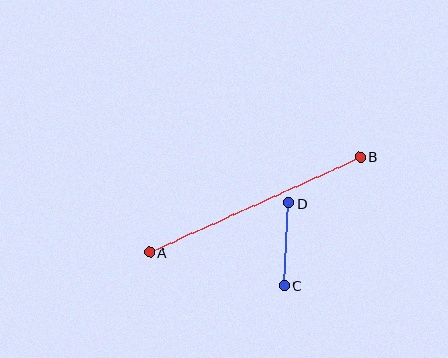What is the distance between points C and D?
The distance is approximately 83 pixels.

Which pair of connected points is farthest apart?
Points A and B are farthest apart.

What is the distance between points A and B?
The distance is approximately 231 pixels.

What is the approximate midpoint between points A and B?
The midpoint is at approximately (255, 204) pixels.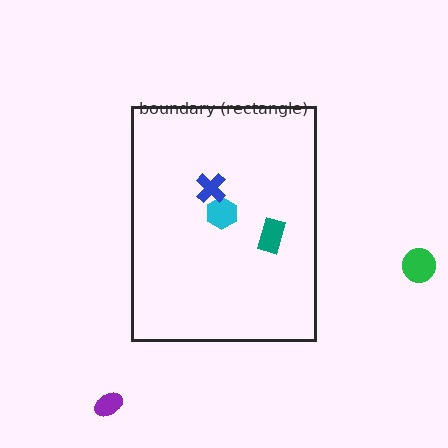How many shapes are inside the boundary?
3 inside, 2 outside.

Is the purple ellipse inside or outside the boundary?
Outside.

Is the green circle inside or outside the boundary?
Outside.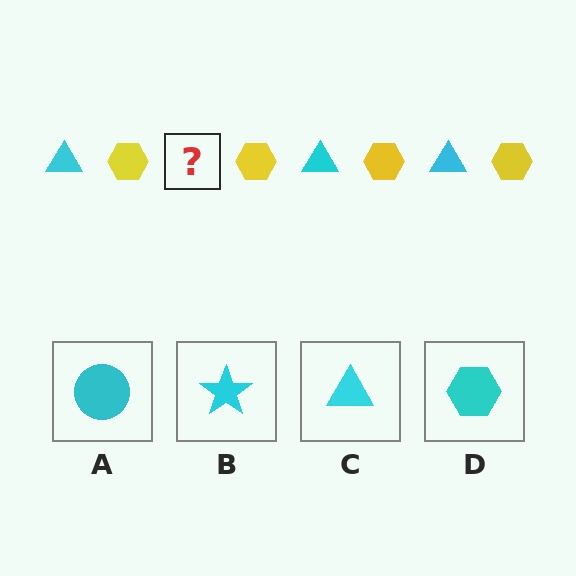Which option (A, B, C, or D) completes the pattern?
C.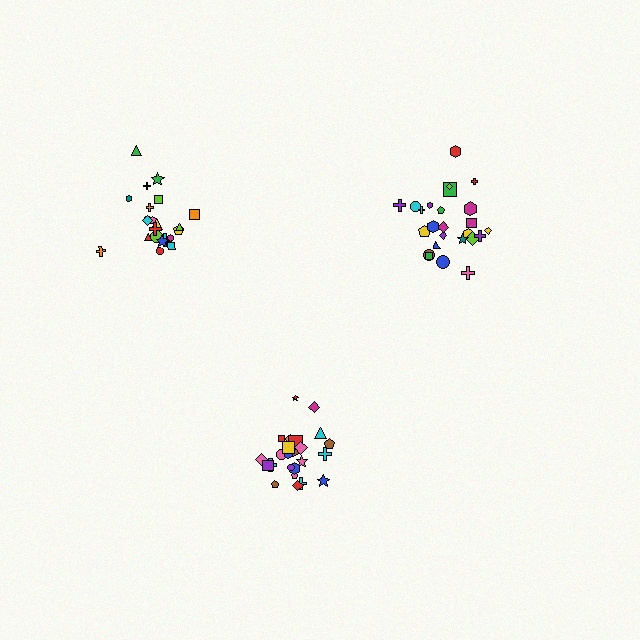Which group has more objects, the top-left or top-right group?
The top-right group.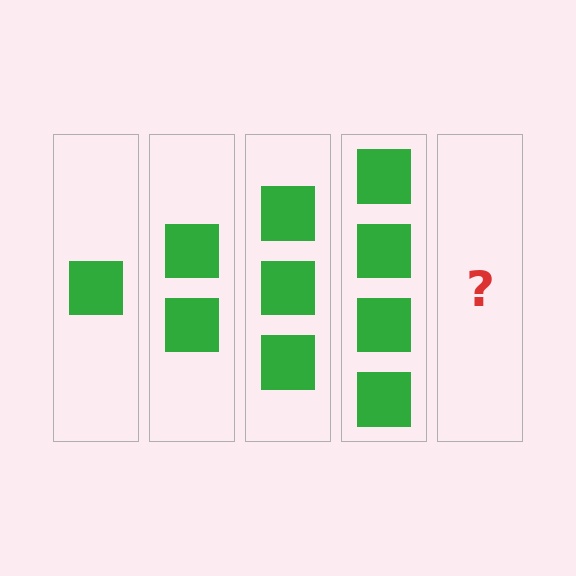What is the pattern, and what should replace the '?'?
The pattern is that each step adds one more square. The '?' should be 5 squares.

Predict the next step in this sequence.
The next step is 5 squares.